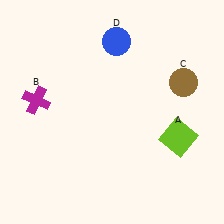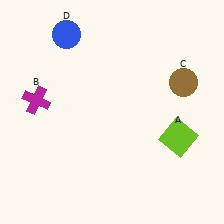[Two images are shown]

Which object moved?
The blue circle (D) moved left.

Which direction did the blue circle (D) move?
The blue circle (D) moved left.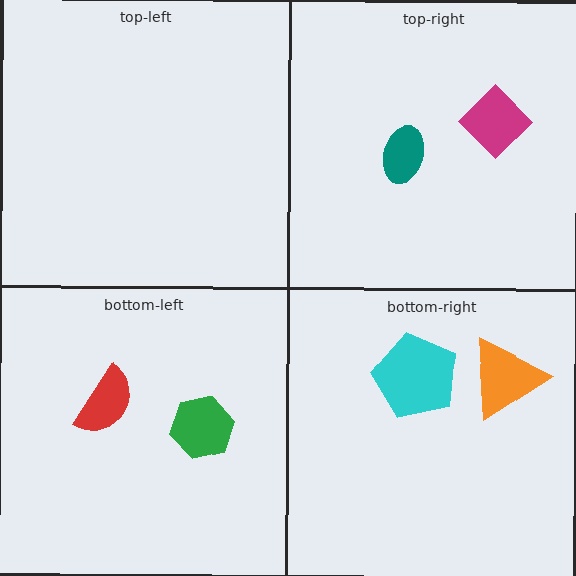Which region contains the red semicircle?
The bottom-left region.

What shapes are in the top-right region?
The teal ellipse, the magenta diamond.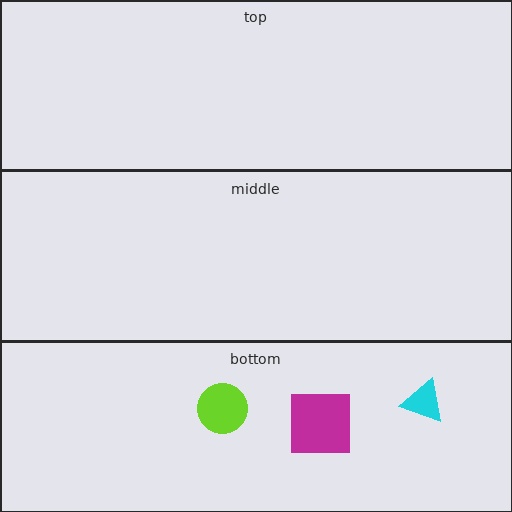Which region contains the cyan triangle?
The bottom region.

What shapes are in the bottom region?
The magenta square, the cyan triangle, the lime circle.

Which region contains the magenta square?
The bottom region.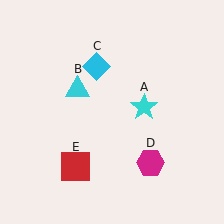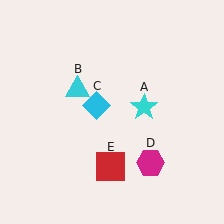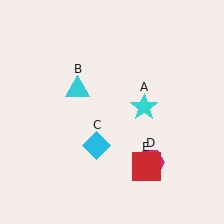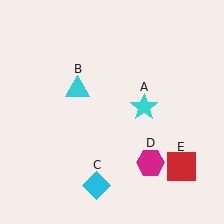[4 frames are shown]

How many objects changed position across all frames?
2 objects changed position: cyan diamond (object C), red square (object E).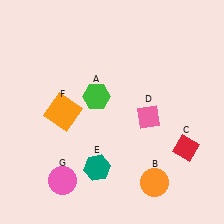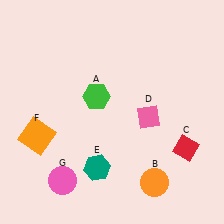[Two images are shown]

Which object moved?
The orange square (F) moved left.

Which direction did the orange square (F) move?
The orange square (F) moved left.